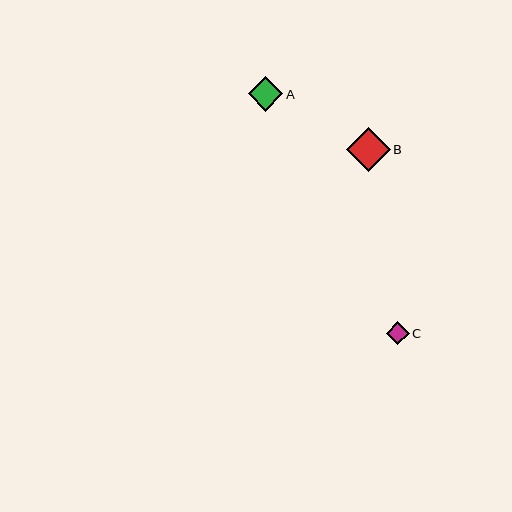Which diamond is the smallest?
Diamond C is the smallest with a size of approximately 23 pixels.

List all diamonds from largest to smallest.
From largest to smallest: B, A, C.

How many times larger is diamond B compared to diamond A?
Diamond B is approximately 1.3 times the size of diamond A.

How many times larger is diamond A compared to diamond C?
Diamond A is approximately 1.5 times the size of diamond C.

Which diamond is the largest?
Diamond B is the largest with a size of approximately 44 pixels.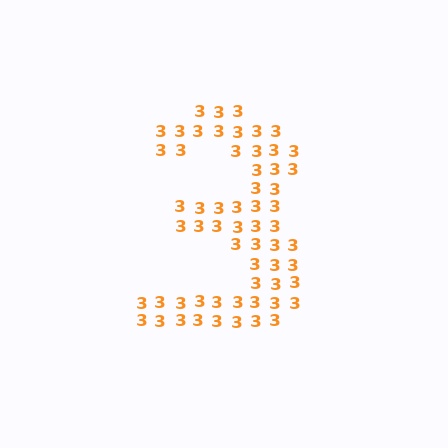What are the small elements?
The small elements are digit 3's.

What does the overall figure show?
The overall figure shows the digit 3.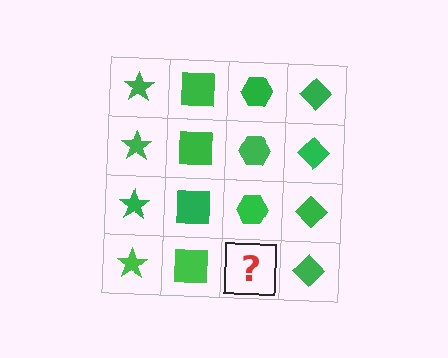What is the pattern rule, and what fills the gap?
The rule is that each column has a consistent shape. The gap should be filled with a green hexagon.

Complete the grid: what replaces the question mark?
The question mark should be replaced with a green hexagon.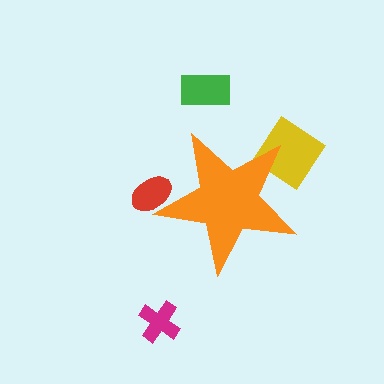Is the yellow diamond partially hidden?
Yes, the yellow diamond is partially hidden behind the orange star.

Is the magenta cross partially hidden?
No, the magenta cross is fully visible.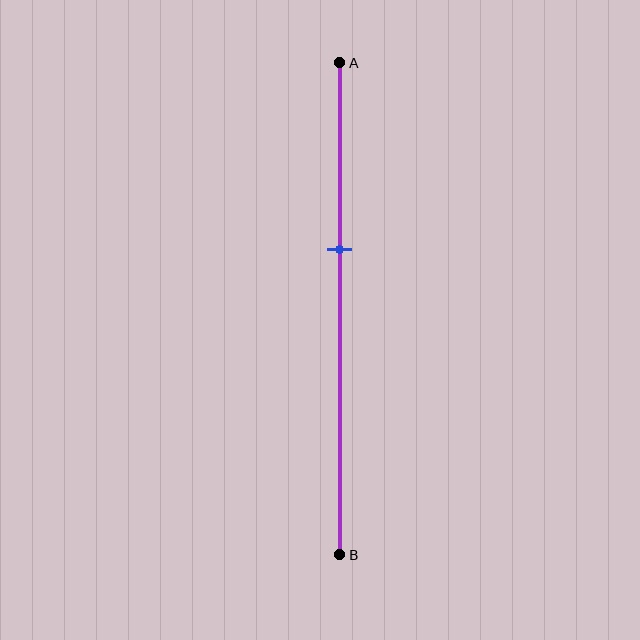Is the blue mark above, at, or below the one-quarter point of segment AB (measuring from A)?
The blue mark is below the one-quarter point of segment AB.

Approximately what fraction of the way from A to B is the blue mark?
The blue mark is approximately 40% of the way from A to B.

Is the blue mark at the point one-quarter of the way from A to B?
No, the mark is at about 40% from A, not at the 25% one-quarter point.